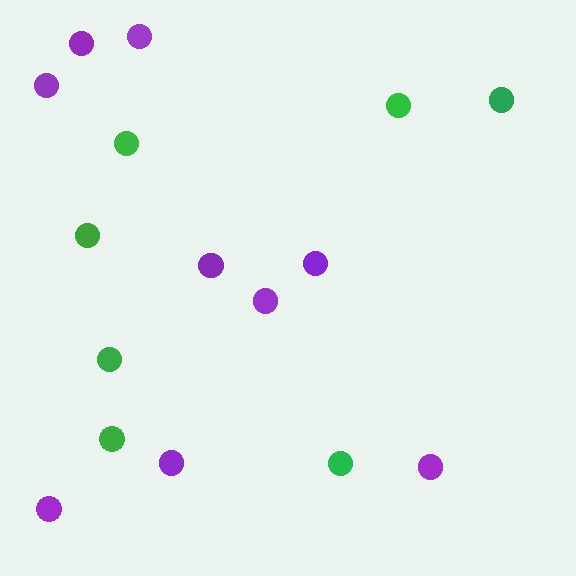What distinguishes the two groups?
There are 2 groups: one group of green circles (7) and one group of purple circles (9).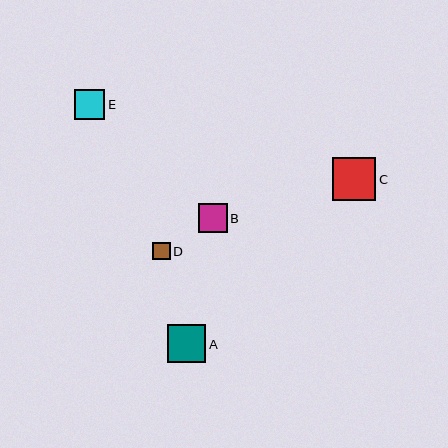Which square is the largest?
Square C is the largest with a size of approximately 43 pixels.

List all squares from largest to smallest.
From largest to smallest: C, A, E, B, D.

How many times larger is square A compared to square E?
Square A is approximately 1.3 times the size of square E.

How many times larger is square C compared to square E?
Square C is approximately 1.4 times the size of square E.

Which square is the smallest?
Square D is the smallest with a size of approximately 18 pixels.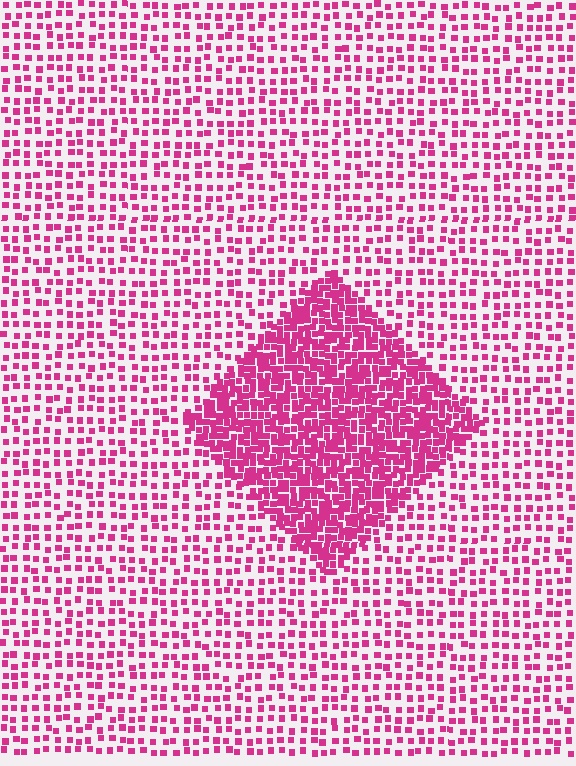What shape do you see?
I see a diamond.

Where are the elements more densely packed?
The elements are more densely packed inside the diamond boundary.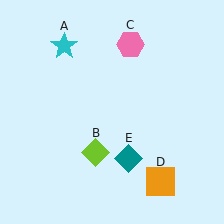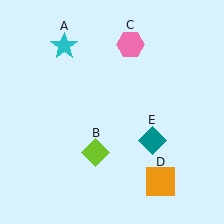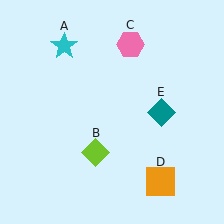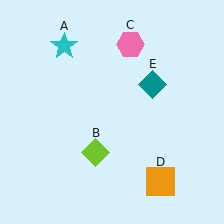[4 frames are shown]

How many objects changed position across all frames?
1 object changed position: teal diamond (object E).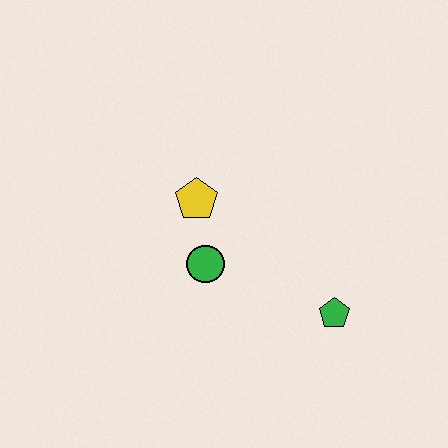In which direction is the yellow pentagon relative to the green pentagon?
The yellow pentagon is to the left of the green pentagon.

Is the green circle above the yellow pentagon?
No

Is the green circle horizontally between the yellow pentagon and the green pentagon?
Yes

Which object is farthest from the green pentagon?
The yellow pentagon is farthest from the green pentagon.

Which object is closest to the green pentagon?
The green circle is closest to the green pentagon.